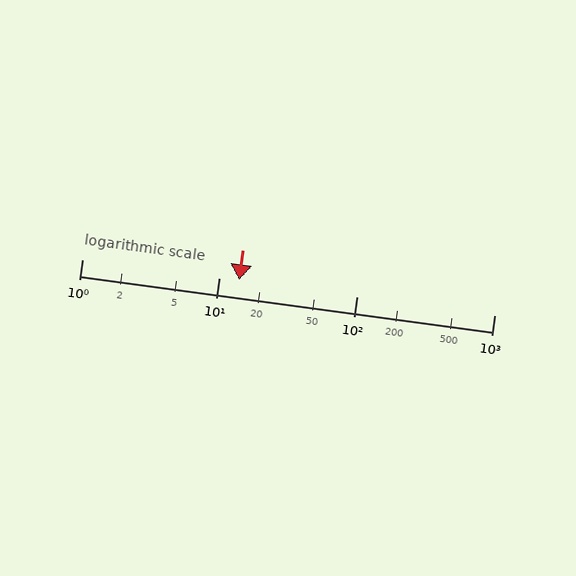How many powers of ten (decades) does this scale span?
The scale spans 3 decades, from 1 to 1000.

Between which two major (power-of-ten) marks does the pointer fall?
The pointer is between 10 and 100.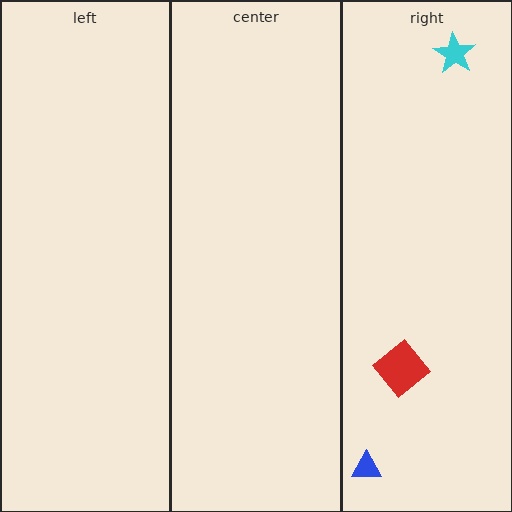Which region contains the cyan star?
The right region.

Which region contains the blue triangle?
The right region.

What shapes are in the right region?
The red diamond, the blue triangle, the cyan star.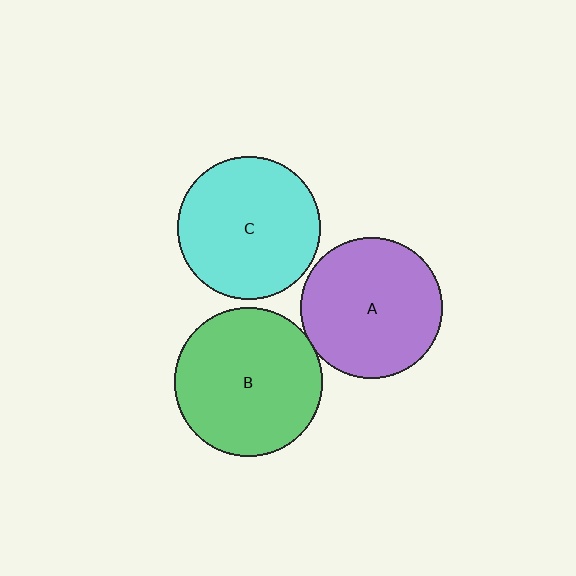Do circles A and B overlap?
Yes.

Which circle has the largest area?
Circle B (green).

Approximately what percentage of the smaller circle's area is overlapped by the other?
Approximately 5%.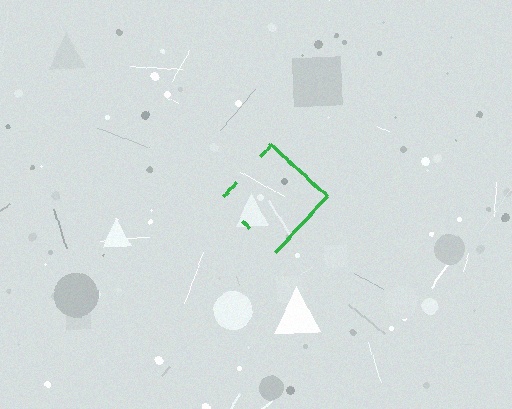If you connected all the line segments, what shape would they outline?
They would outline a diamond.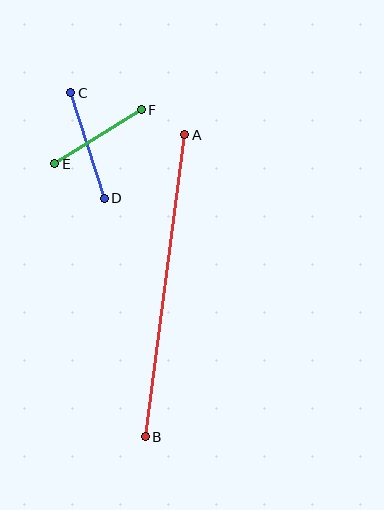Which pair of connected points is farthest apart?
Points A and B are farthest apart.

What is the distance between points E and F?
The distance is approximately 102 pixels.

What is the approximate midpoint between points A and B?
The midpoint is at approximately (165, 286) pixels.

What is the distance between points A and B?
The distance is approximately 305 pixels.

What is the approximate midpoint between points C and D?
The midpoint is at approximately (88, 146) pixels.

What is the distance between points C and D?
The distance is approximately 111 pixels.